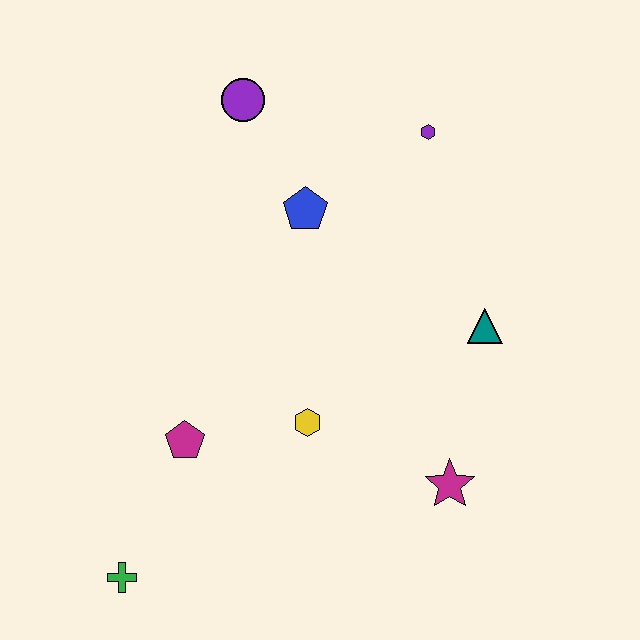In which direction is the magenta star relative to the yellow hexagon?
The magenta star is to the right of the yellow hexagon.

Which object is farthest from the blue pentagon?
The green cross is farthest from the blue pentagon.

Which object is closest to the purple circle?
The blue pentagon is closest to the purple circle.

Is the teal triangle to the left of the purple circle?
No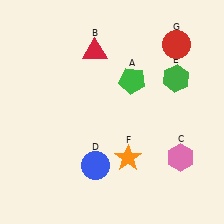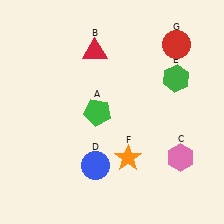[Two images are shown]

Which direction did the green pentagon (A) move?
The green pentagon (A) moved left.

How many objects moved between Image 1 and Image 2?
1 object moved between the two images.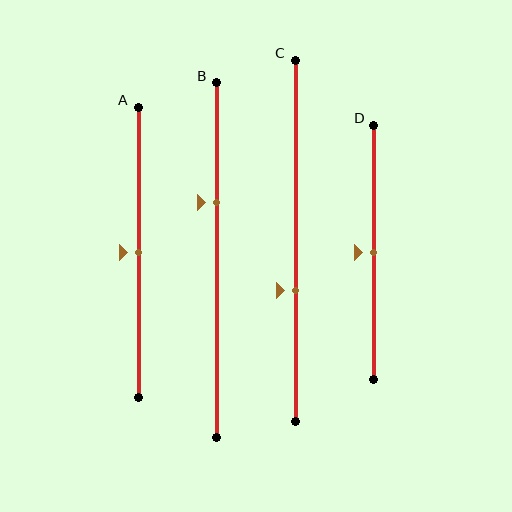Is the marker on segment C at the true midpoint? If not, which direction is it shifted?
No, the marker on segment C is shifted downward by about 14% of the segment length.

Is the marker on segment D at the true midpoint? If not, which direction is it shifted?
Yes, the marker on segment D is at the true midpoint.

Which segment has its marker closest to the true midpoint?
Segment A has its marker closest to the true midpoint.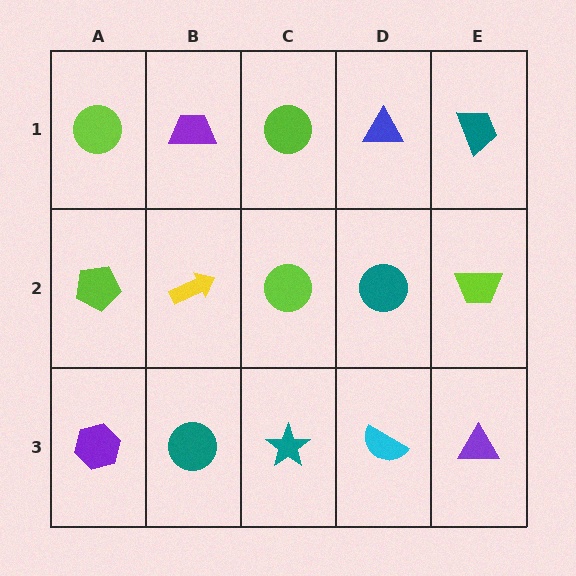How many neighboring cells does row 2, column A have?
3.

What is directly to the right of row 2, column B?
A lime circle.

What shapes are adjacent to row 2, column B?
A purple trapezoid (row 1, column B), a teal circle (row 3, column B), a lime pentagon (row 2, column A), a lime circle (row 2, column C).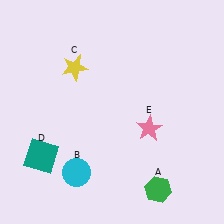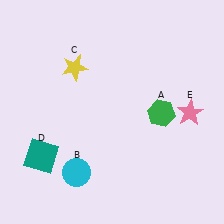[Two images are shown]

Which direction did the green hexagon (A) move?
The green hexagon (A) moved up.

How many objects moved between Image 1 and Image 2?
2 objects moved between the two images.